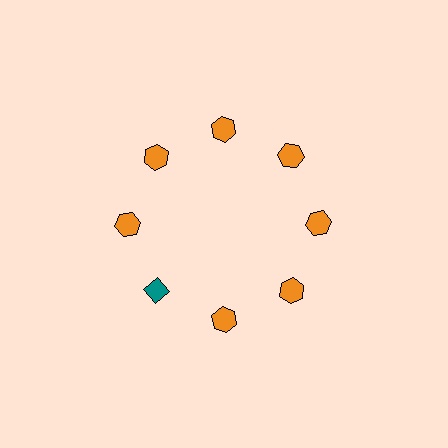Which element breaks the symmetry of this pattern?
The teal diamond at roughly the 8 o'clock position breaks the symmetry. All other shapes are orange hexagons.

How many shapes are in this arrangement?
There are 8 shapes arranged in a ring pattern.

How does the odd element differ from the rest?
It differs in both color (teal instead of orange) and shape (diamond instead of hexagon).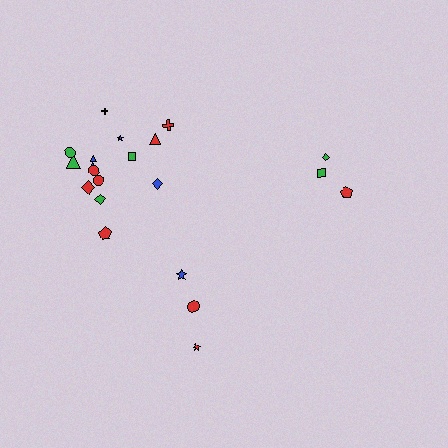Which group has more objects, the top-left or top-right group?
The top-left group.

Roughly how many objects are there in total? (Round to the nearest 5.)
Roughly 20 objects in total.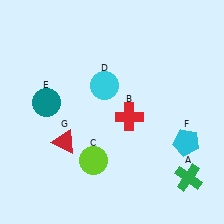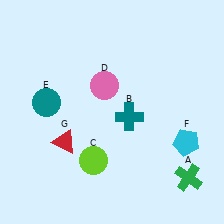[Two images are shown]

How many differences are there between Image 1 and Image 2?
There are 2 differences between the two images.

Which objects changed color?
B changed from red to teal. D changed from cyan to pink.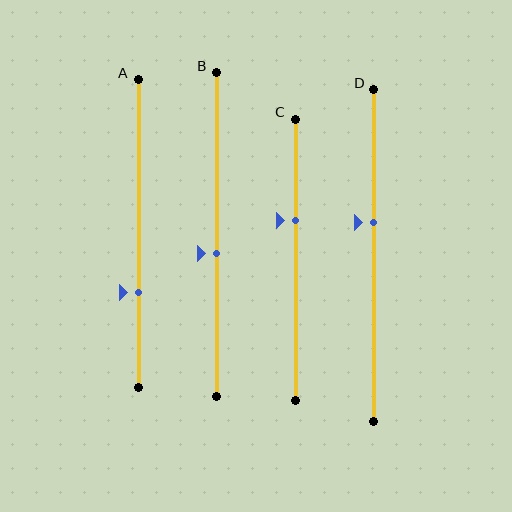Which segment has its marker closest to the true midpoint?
Segment B has its marker closest to the true midpoint.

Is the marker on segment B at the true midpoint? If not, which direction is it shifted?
No, the marker on segment B is shifted downward by about 6% of the segment length.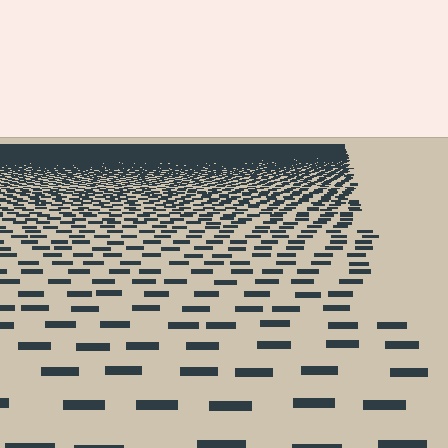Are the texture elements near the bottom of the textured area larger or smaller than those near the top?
Larger. Near the bottom, elements are closer to the viewer and appear at a bigger on-screen size.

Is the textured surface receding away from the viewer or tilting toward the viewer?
The surface is receding away from the viewer. Texture elements get smaller and denser toward the top.